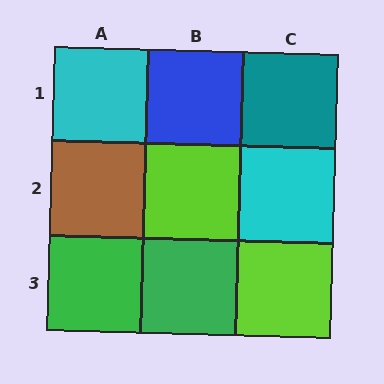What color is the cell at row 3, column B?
Green.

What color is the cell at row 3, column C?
Lime.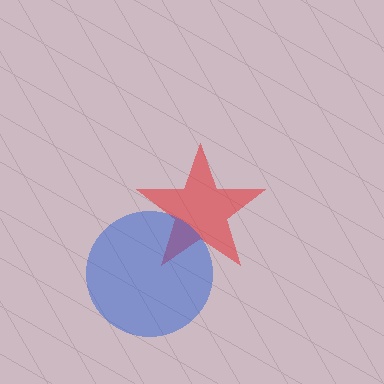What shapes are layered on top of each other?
The layered shapes are: a red star, a blue circle.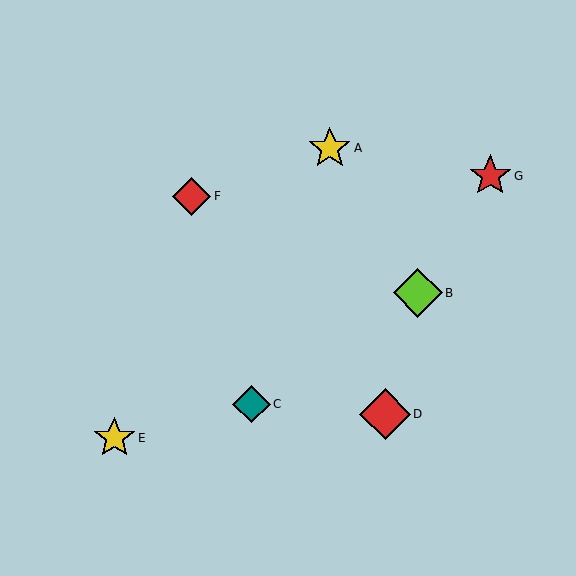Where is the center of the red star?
The center of the red star is at (490, 176).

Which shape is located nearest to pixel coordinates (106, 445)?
The yellow star (labeled E) at (114, 438) is nearest to that location.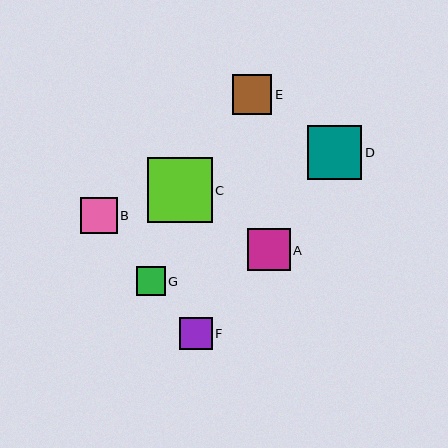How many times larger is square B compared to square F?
Square B is approximately 1.1 times the size of square F.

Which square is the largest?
Square C is the largest with a size of approximately 64 pixels.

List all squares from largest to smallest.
From largest to smallest: C, D, A, E, B, F, G.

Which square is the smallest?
Square G is the smallest with a size of approximately 29 pixels.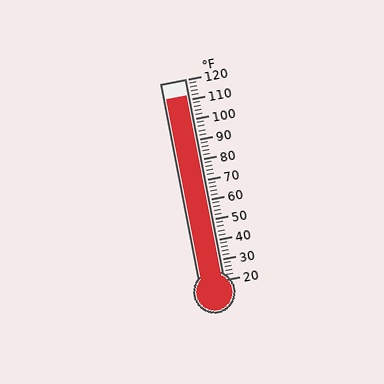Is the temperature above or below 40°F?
The temperature is above 40°F.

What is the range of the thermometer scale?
The thermometer scale ranges from 20°F to 120°F.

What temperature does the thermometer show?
The thermometer shows approximately 112°F.